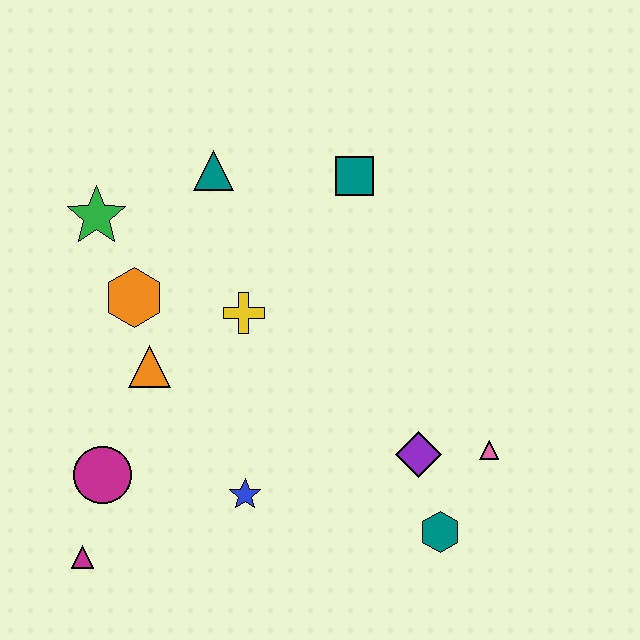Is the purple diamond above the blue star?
Yes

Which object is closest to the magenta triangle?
The magenta circle is closest to the magenta triangle.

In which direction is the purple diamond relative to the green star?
The purple diamond is to the right of the green star.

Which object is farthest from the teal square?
The magenta triangle is farthest from the teal square.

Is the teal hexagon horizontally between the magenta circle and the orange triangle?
No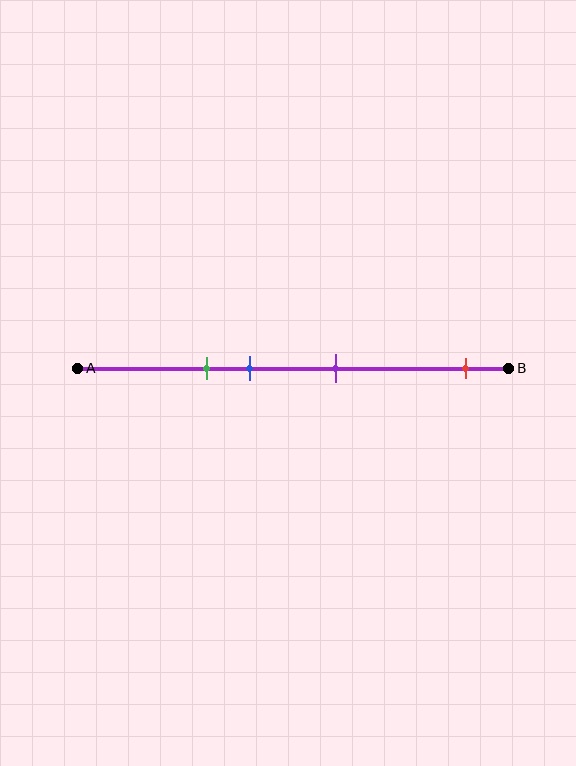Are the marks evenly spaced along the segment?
No, the marks are not evenly spaced.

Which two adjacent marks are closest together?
The green and blue marks are the closest adjacent pair.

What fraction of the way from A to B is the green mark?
The green mark is approximately 30% (0.3) of the way from A to B.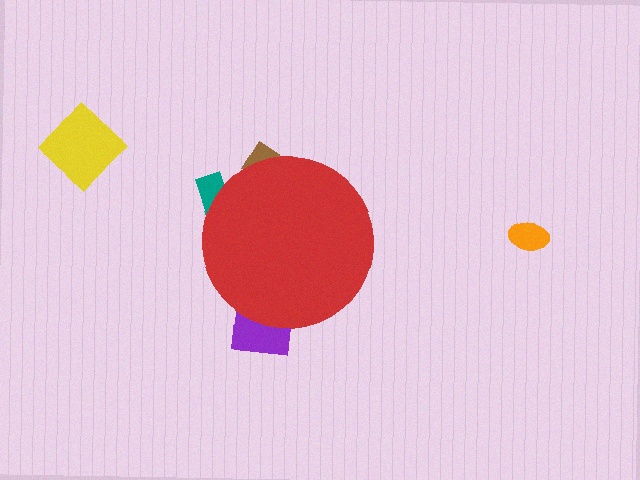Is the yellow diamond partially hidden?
No, the yellow diamond is fully visible.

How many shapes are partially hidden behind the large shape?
3 shapes are partially hidden.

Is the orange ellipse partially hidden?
No, the orange ellipse is fully visible.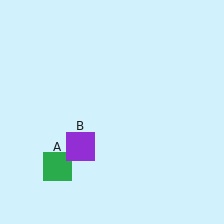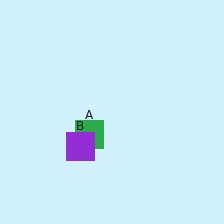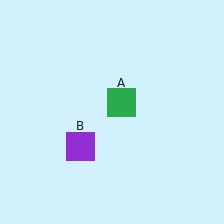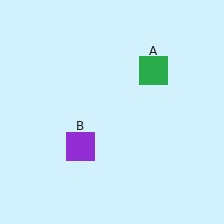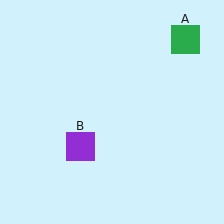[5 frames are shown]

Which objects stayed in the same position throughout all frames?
Purple square (object B) remained stationary.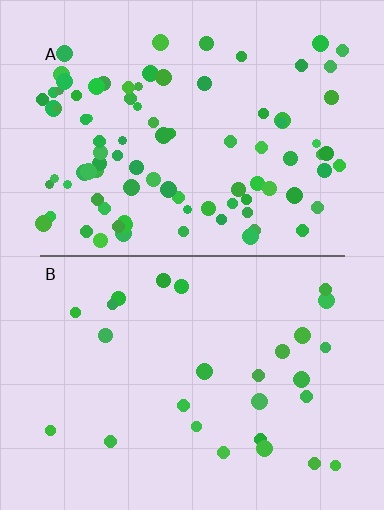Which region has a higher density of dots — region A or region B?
A (the top).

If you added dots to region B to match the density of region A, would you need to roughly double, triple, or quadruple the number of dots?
Approximately triple.